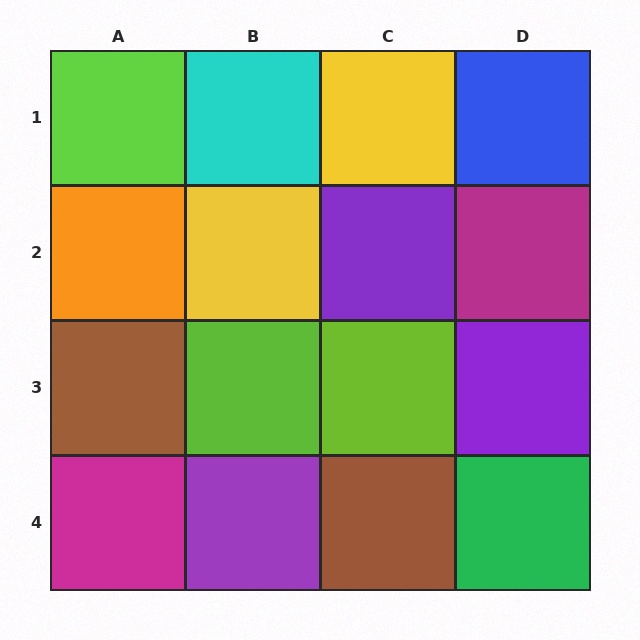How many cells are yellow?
2 cells are yellow.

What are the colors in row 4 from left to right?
Magenta, purple, brown, green.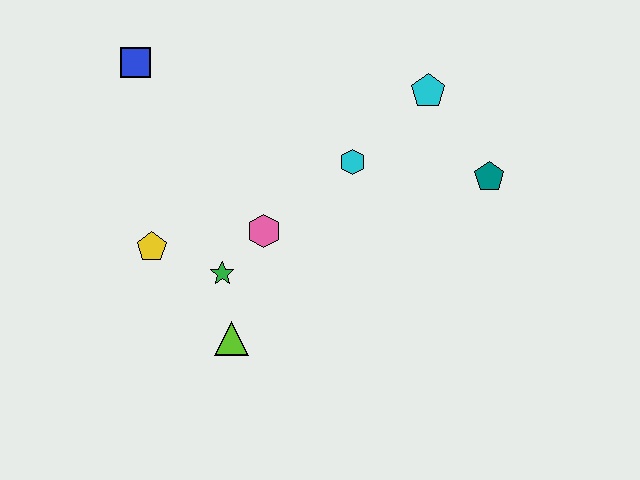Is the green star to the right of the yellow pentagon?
Yes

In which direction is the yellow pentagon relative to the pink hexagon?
The yellow pentagon is to the left of the pink hexagon.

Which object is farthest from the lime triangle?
The cyan pentagon is farthest from the lime triangle.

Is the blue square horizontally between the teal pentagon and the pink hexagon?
No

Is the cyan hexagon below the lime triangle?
No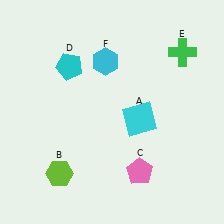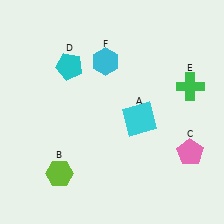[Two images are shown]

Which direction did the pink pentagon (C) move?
The pink pentagon (C) moved right.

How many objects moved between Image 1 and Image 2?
2 objects moved between the two images.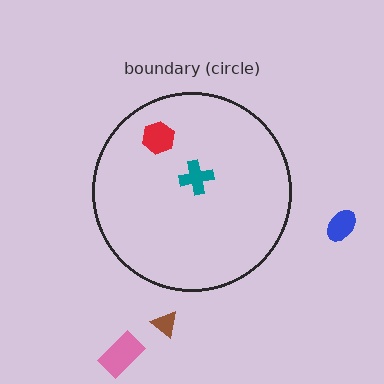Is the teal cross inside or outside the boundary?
Inside.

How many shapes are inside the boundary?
2 inside, 3 outside.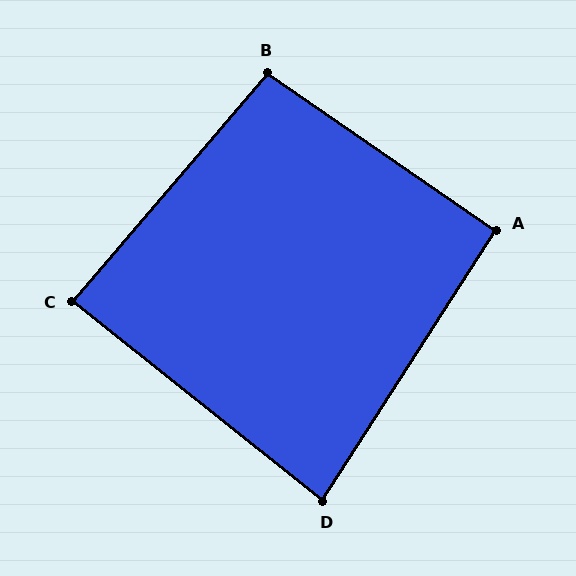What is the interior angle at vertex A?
Approximately 92 degrees (approximately right).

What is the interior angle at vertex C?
Approximately 88 degrees (approximately right).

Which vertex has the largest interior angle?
B, at approximately 96 degrees.